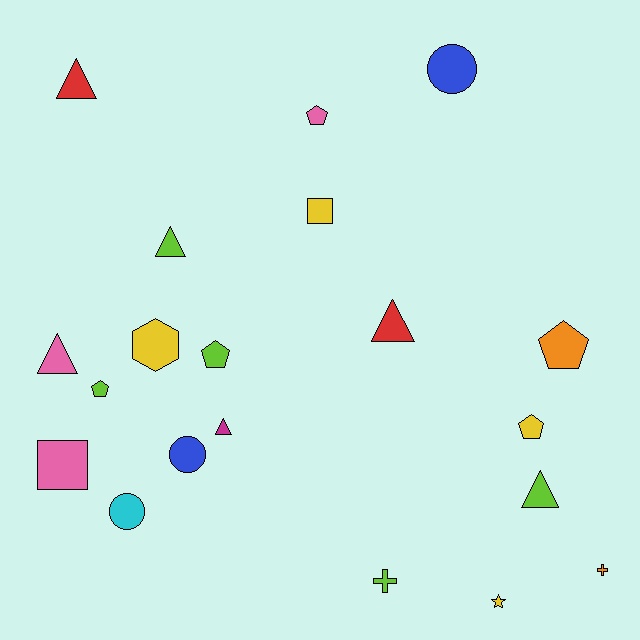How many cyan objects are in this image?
There is 1 cyan object.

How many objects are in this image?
There are 20 objects.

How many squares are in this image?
There are 2 squares.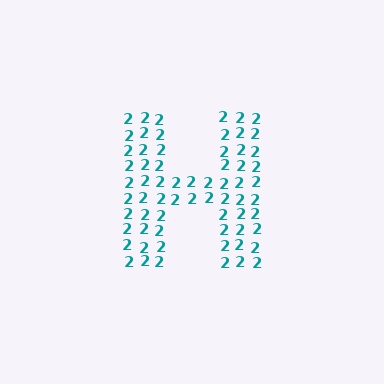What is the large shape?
The large shape is the letter H.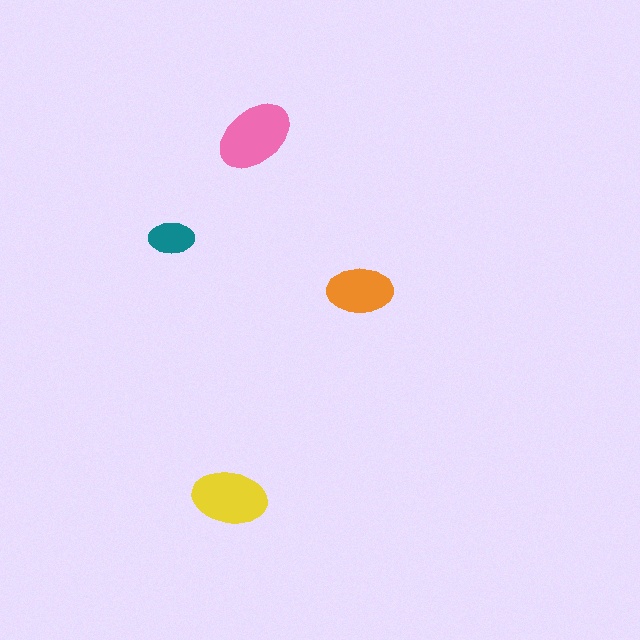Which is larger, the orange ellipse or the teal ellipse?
The orange one.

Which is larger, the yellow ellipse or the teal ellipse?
The yellow one.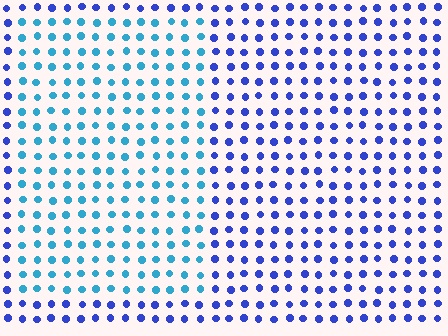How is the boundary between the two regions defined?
The boundary is defined purely by a slight shift in hue (about 39 degrees). Spacing, size, and orientation are identical on both sides.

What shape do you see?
I see a rectangle.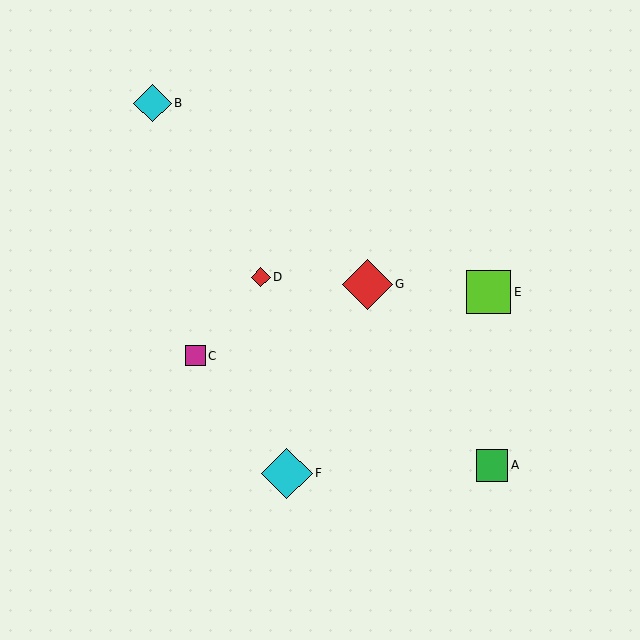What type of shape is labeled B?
Shape B is a cyan diamond.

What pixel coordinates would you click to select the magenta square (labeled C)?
Click at (195, 356) to select the magenta square C.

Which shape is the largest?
The cyan diamond (labeled F) is the largest.